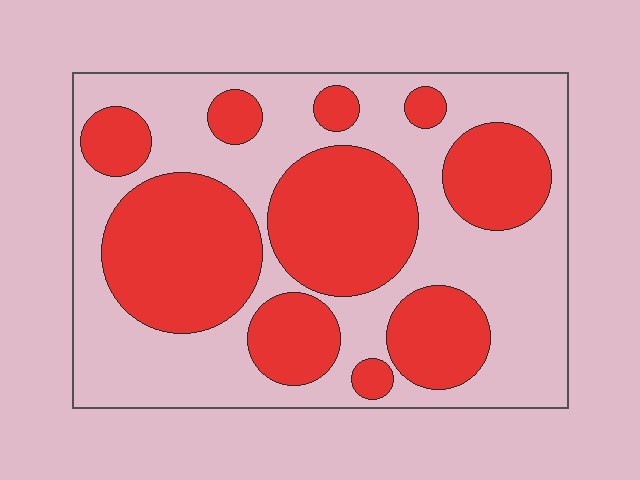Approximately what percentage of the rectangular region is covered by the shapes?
Approximately 45%.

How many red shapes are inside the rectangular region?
10.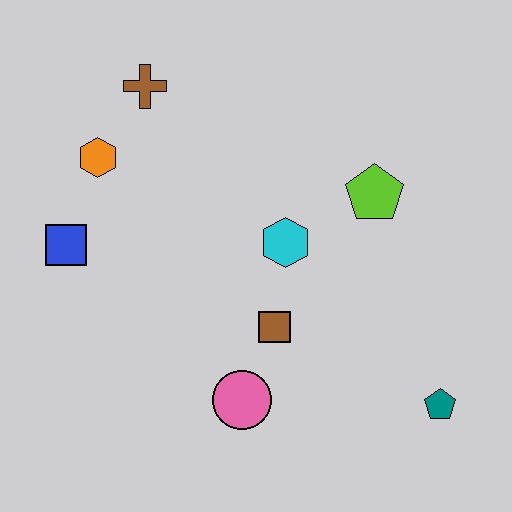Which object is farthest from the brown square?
The brown cross is farthest from the brown square.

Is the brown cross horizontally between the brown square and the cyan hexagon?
No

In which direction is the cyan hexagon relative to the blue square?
The cyan hexagon is to the right of the blue square.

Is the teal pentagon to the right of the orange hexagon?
Yes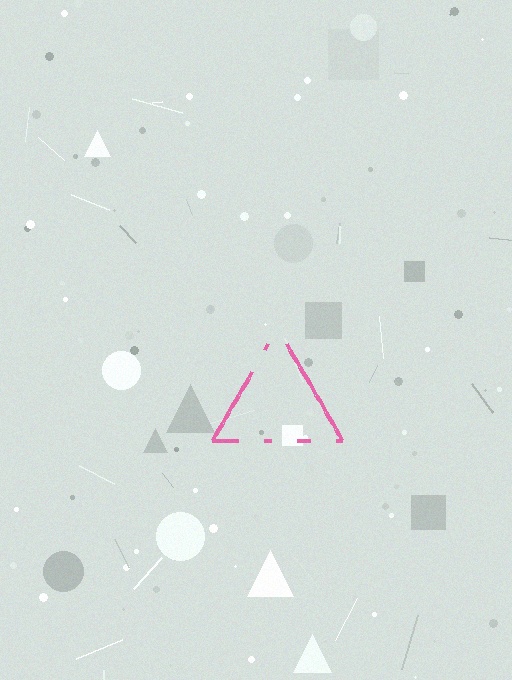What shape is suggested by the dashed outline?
The dashed outline suggests a triangle.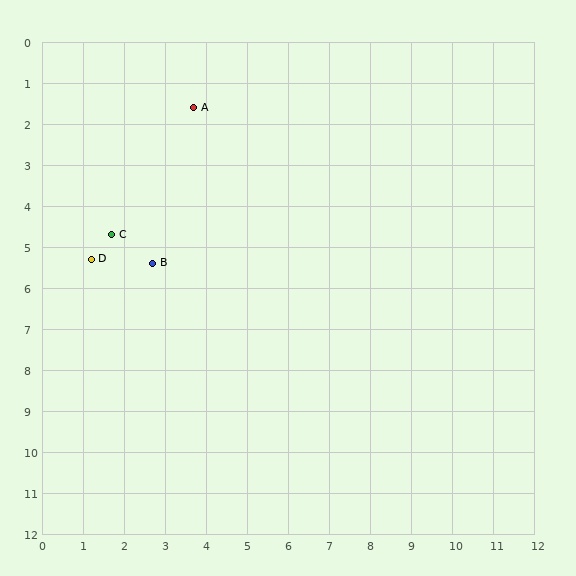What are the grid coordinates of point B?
Point B is at approximately (2.7, 5.4).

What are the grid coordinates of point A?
Point A is at approximately (3.7, 1.6).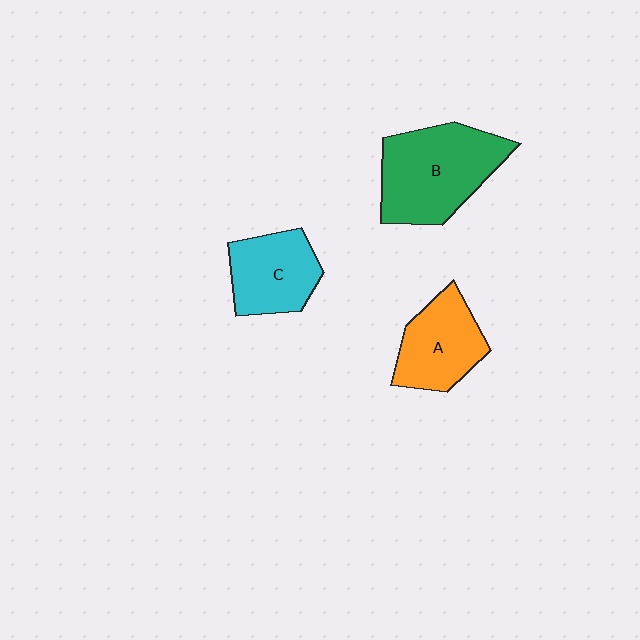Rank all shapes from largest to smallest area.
From largest to smallest: B (green), A (orange), C (cyan).